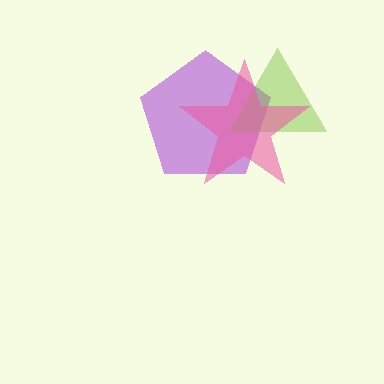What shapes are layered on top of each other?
The layered shapes are: a purple pentagon, a lime triangle, a pink star.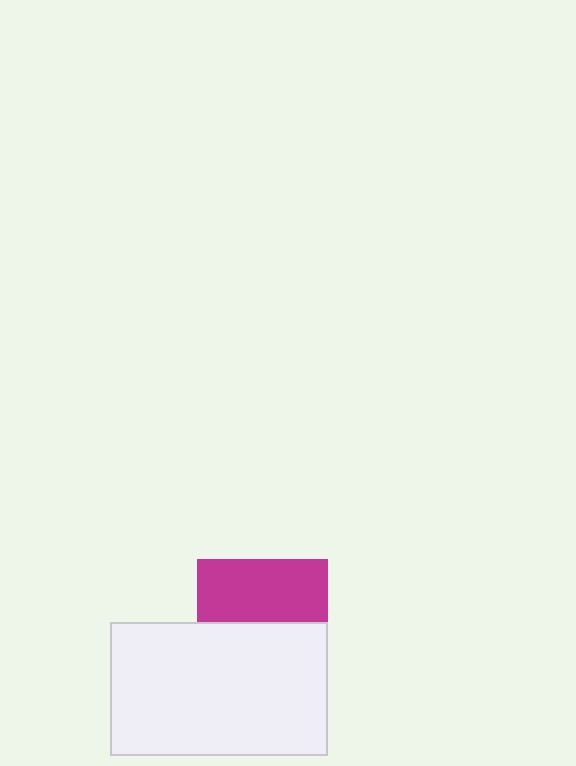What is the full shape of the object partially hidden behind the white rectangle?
The partially hidden object is a magenta square.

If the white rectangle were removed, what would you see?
You would see the complete magenta square.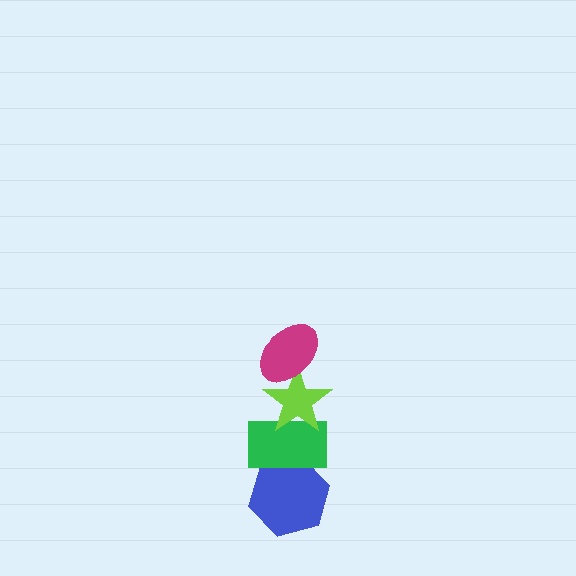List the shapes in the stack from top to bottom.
From top to bottom: the magenta ellipse, the lime star, the green rectangle, the blue hexagon.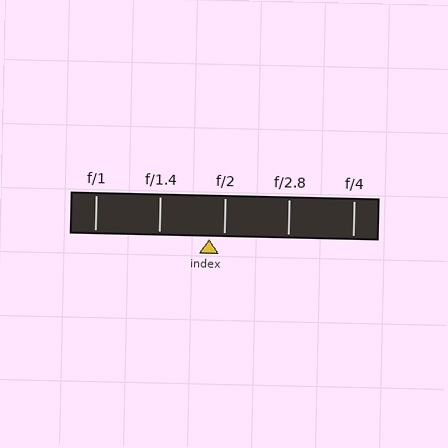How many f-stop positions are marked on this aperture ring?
There are 5 f-stop positions marked.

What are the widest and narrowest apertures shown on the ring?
The widest aperture shown is f/1 and the narrowest is f/4.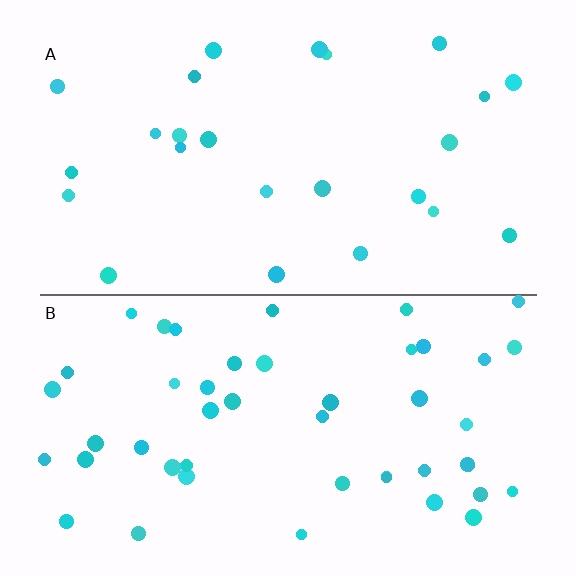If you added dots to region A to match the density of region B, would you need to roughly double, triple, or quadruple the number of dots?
Approximately double.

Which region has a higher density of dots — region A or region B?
B (the bottom).